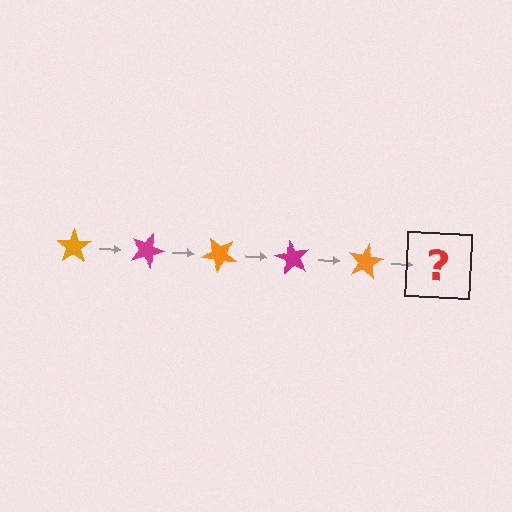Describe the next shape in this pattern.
It should be a magenta star, rotated 100 degrees from the start.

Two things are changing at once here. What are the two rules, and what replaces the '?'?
The two rules are that it rotates 20 degrees each step and the color cycles through orange and magenta. The '?' should be a magenta star, rotated 100 degrees from the start.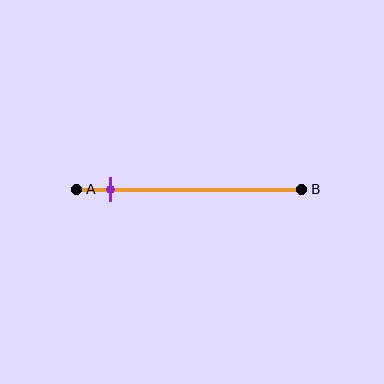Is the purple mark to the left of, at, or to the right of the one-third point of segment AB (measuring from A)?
The purple mark is to the left of the one-third point of segment AB.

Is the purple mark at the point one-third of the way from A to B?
No, the mark is at about 15% from A, not at the 33% one-third point.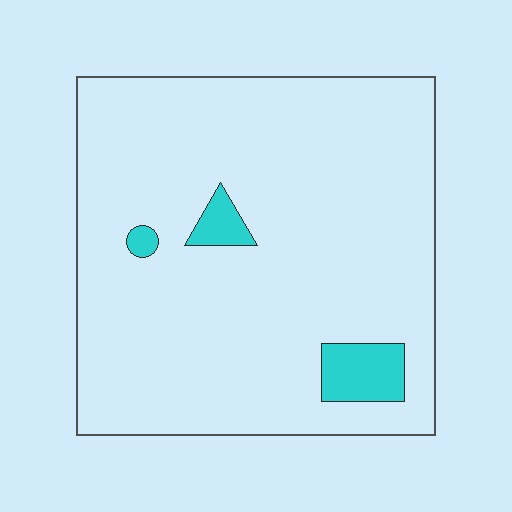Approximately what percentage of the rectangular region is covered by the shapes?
Approximately 5%.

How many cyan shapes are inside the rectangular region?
3.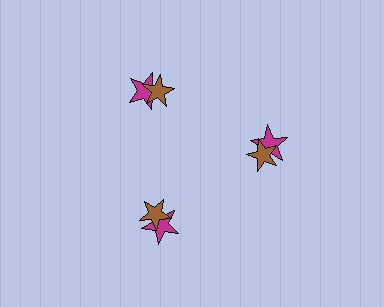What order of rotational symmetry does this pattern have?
This pattern has 3-fold rotational symmetry.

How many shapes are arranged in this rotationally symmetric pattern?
There are 6 shapes, arranged in 3 groups of 2.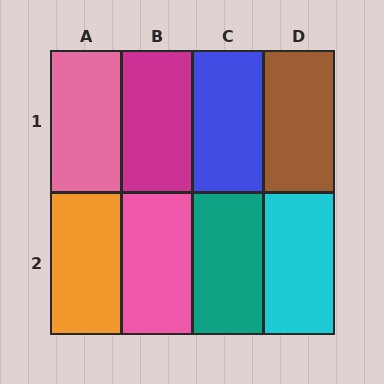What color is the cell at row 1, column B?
Magenta.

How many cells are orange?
1 cell is orange.